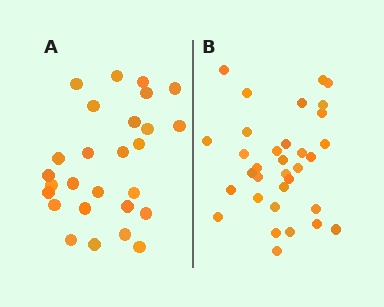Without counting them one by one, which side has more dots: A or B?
Region B (the right region) has more dots.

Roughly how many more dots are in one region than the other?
Region B has about 6 more dots than region A.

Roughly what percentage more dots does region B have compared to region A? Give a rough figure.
About 20% more.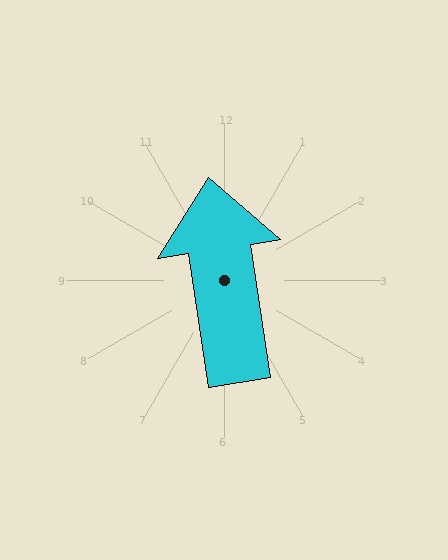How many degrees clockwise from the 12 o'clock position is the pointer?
Approximately 351 degrees.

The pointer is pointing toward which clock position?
Roughly 12 o'clock.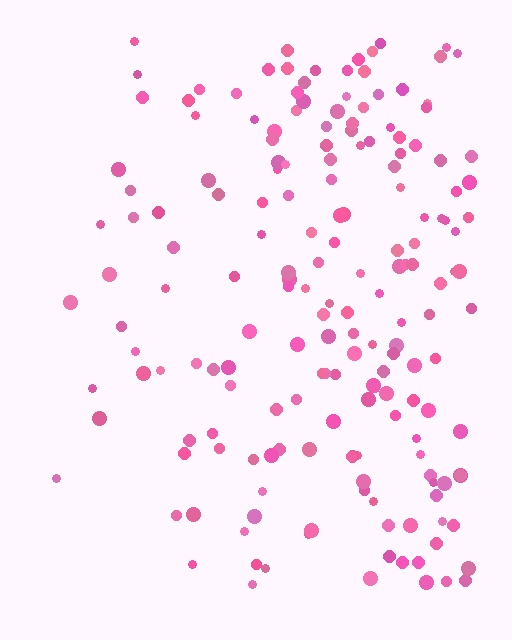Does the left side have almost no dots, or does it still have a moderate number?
Still a moderate number, just noticeably fewer than the right.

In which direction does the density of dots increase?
From left to right, with the right side densest.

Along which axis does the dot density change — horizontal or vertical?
Horizontal.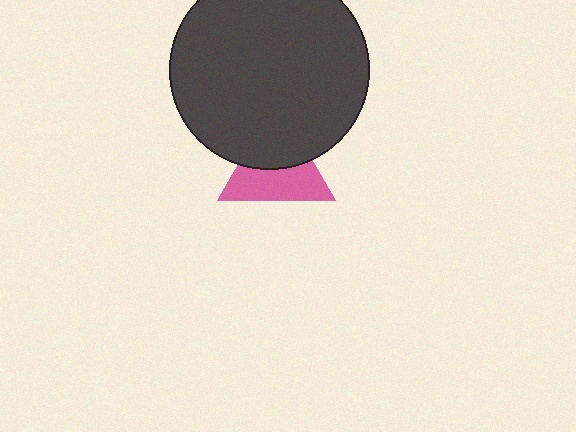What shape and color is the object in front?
The object in front is a dark gray circle.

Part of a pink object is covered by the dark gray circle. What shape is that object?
It is a triangle.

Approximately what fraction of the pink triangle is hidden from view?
Roughly 45% of the pink triangle is hidden behind the dark gray circle.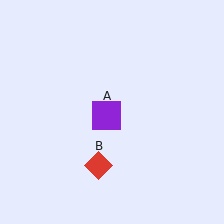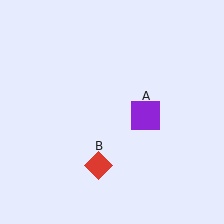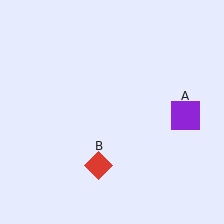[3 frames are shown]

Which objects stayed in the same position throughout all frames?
Red diamond (object B) remained stationary.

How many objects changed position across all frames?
1 object changed position: purple square (object A).